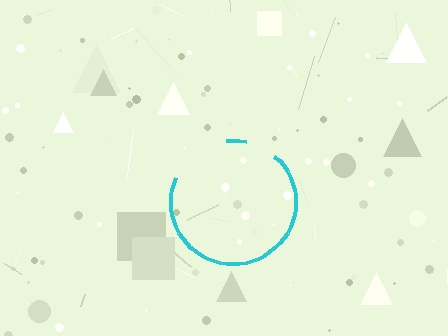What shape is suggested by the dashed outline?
The dashed outline suggests a circle.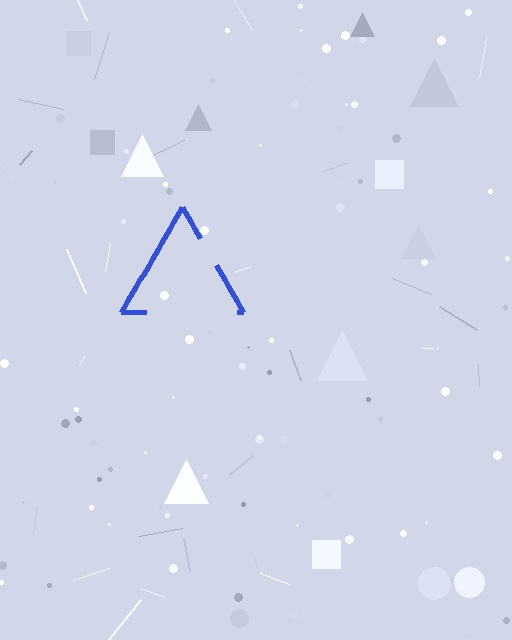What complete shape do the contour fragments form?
The contour fragments form a triangle.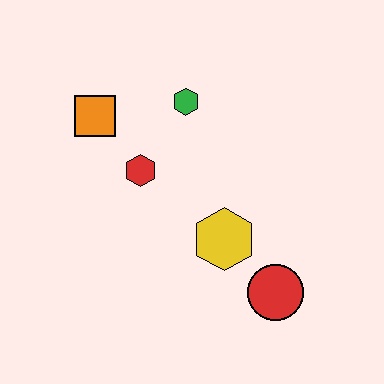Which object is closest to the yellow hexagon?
The red circle is closest to the yellow hexagon.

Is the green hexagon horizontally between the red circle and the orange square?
Yes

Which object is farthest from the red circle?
The orange square is farthest from the red circle.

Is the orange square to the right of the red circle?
No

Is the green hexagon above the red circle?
Yes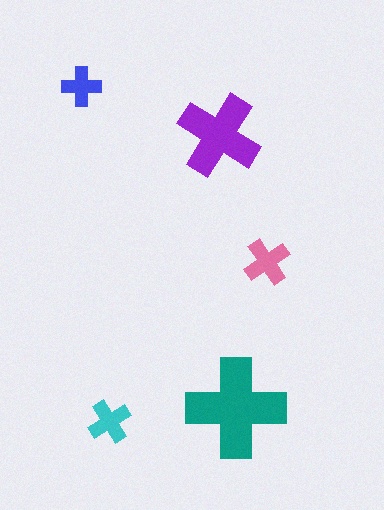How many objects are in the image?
There are 5 objects in the image.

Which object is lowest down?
The cyan cross is bottommost.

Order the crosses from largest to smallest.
the teal one, the purple one, the pink one, the cyan one, the blue one.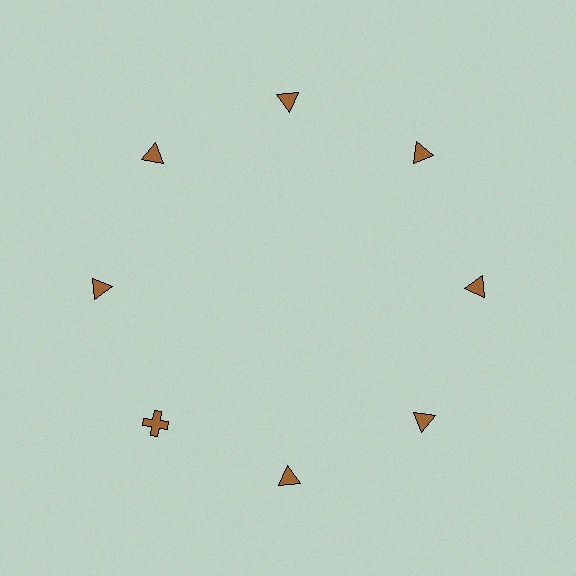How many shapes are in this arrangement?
There are 8 shapes arranged in a ring pattern.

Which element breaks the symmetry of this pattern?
The brown cross at roughly the 8 o'clock position breaks the symmetry. All other shapes are brown triangles.